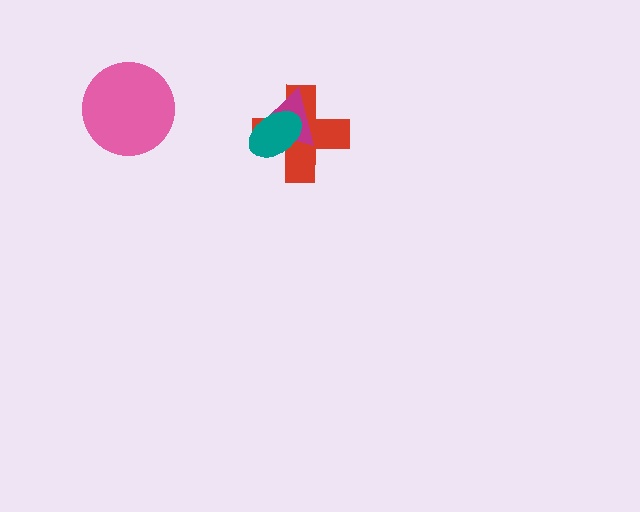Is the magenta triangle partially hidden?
Yes, it is partially covered by another shape.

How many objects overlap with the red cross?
2 objects overlap with the red cross.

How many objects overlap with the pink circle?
0 objects overlap with the pink circle.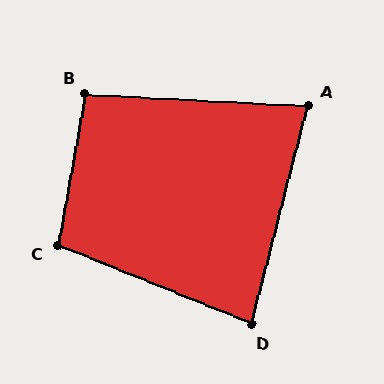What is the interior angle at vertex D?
Approximately 83 degrees (acute).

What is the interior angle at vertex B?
Approximately 97 degrees (obtuse).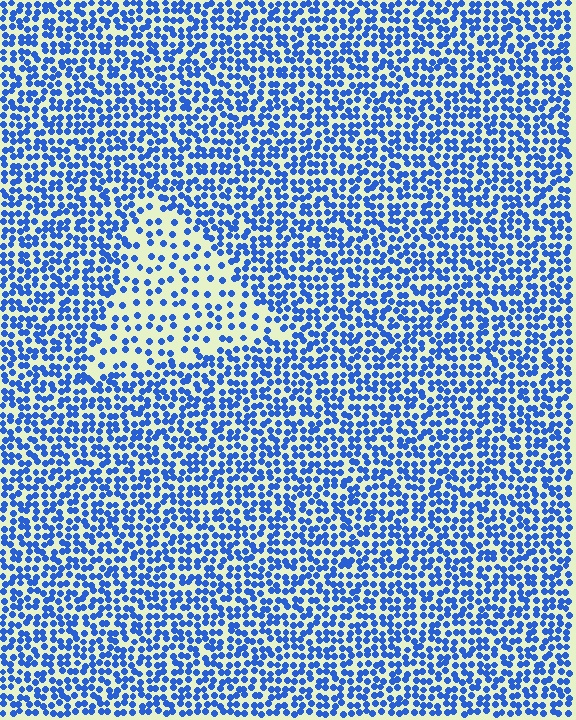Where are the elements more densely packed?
The elements are more densely packed outside the triangle boundary.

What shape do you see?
I see a triangle.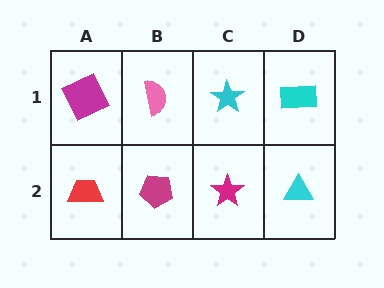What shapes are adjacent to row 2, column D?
A cyan rectangle (row 1, column D), a magenta star (row 2, column C).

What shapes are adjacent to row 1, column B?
A magenta pentagon (row 2, column B), a magenta square (row 1, column A), a cyan star (row 1, column C).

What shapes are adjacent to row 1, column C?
A magenta star (row 2, column C), a pink semicircle (row 1, column B), a cyan rectangle (row 1, column D).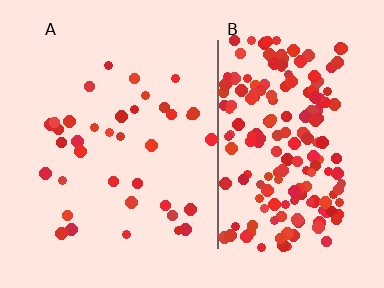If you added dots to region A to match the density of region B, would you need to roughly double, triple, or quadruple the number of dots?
Approximately quadruple.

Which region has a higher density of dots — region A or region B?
B (the right).